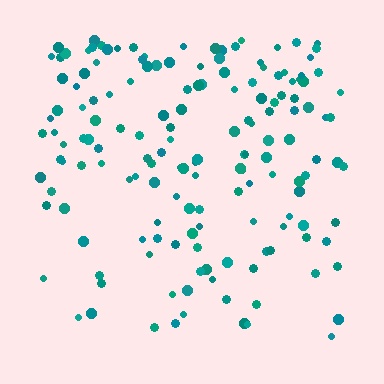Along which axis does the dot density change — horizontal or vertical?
Vertical.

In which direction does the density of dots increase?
From bottom to top, with the top side densest.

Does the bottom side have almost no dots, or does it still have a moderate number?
Still a moderate number, just noticeably fewer than the top.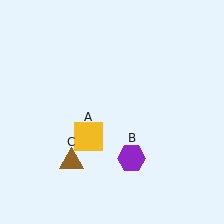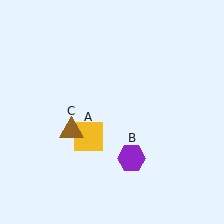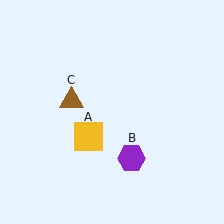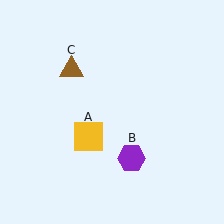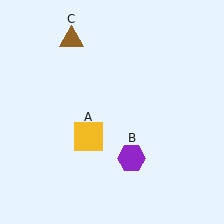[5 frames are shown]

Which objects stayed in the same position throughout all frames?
Yellow square (object A) and purple hexagon (object B) remained stationary.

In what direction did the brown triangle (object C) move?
The brown triangle (object C) moved up.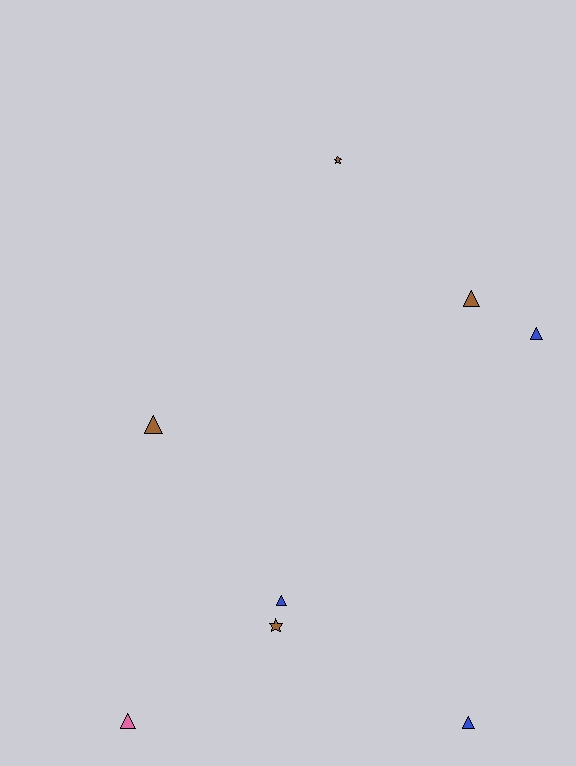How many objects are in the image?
There are 8 objects.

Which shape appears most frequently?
Triangle, with 6 objects.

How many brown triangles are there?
There are 2 brown triangles.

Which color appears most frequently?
Brown, with 4 objects.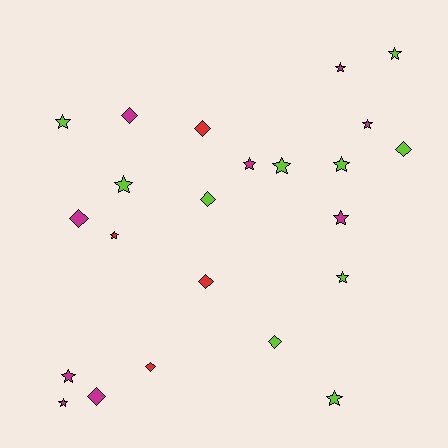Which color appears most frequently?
Lime, with 10 objects.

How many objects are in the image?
There are 23 objects.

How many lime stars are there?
There are 7 lime stars.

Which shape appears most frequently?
Star, with 14 objects.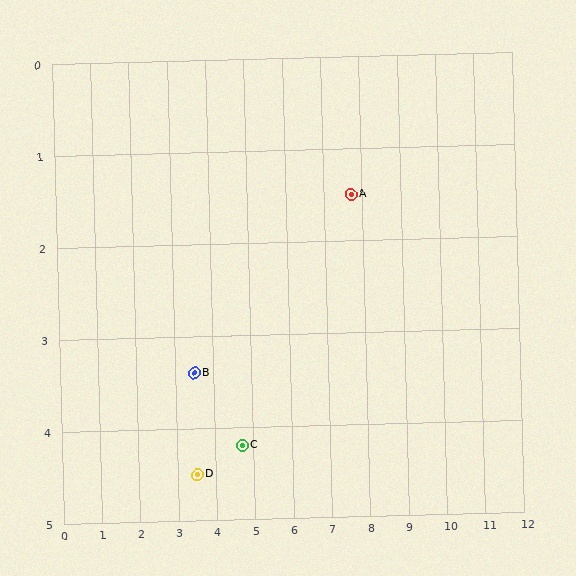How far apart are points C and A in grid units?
Points C and A are about 4.0 grid units apart.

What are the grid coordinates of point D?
Point D is at approximately (3.5, 4.5).